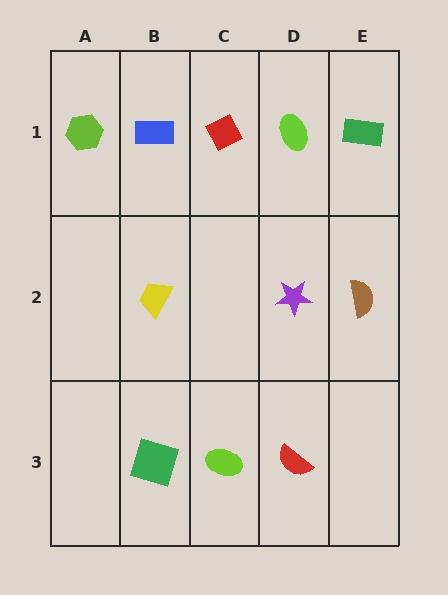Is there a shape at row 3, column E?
No, that cell is empty.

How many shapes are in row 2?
3 shapes.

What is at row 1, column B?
A blue rectangle.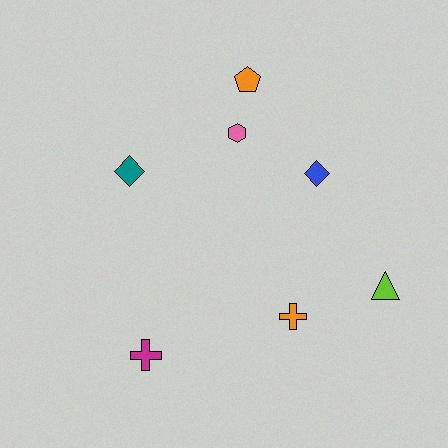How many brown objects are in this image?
There are no brown objects.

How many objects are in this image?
There are 7 objects.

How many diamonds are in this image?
There are 2 diamonds.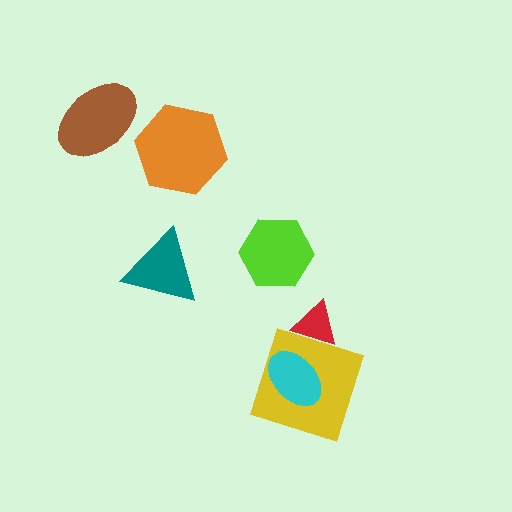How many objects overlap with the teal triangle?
0 objects overlap with the teal triangle.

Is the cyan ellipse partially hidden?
No, no other shape covers it.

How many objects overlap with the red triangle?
1 object overlaps with the red triangle.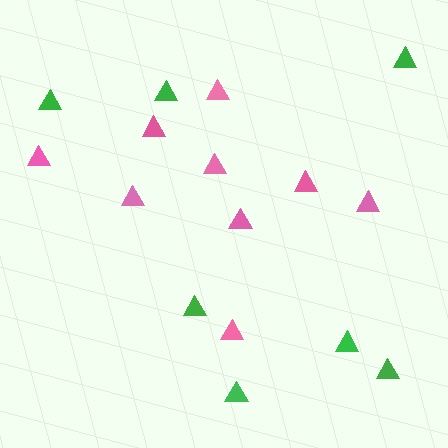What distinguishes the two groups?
There are 2 groups: one group of green triangles (7) and one group of pink triangles (9).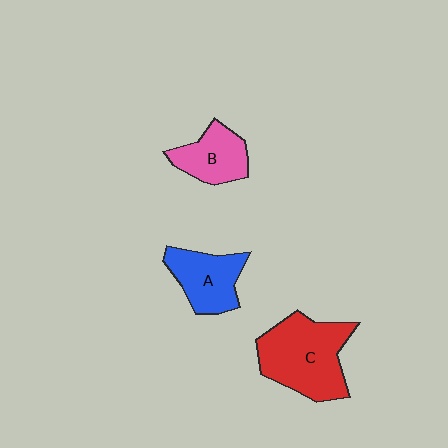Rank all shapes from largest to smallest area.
From largest to smallest: C (red), A (blue), B (pink).